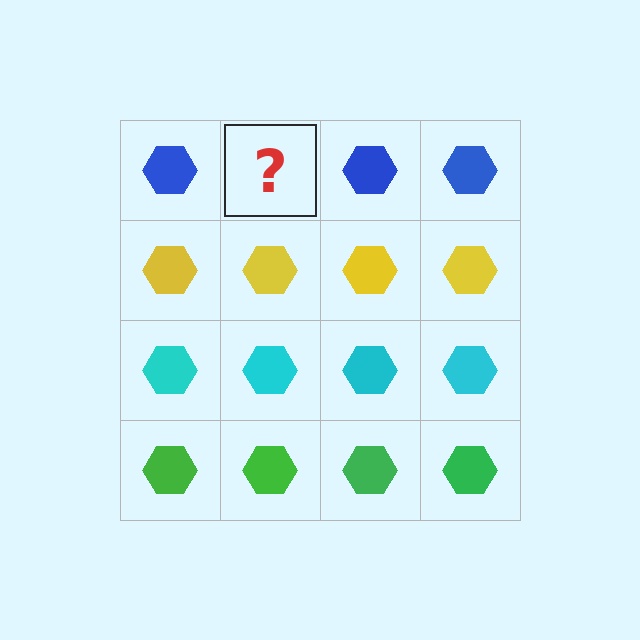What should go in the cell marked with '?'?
The missing cell should contain a blue hexagon.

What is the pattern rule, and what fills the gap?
The rule is that each row has a consistent color. The gap should be filled with a blue hexagon.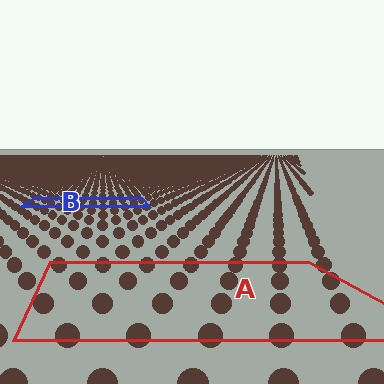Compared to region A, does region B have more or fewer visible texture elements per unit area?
Region B has more texture elements per unit area — they are packed more densely because it is farther away.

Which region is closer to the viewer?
Region A is closer. The texture elements there are larger and more spread out.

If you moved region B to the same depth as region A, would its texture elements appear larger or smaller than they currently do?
They would appear larger. At a closer depth, the same texture elements are projected at a bigger on-screen size.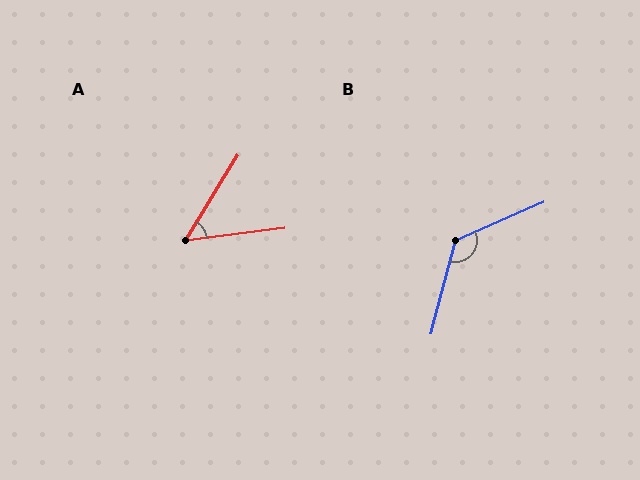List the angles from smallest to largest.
A (51°), B (128°).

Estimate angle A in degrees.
Approximately 51 degrees.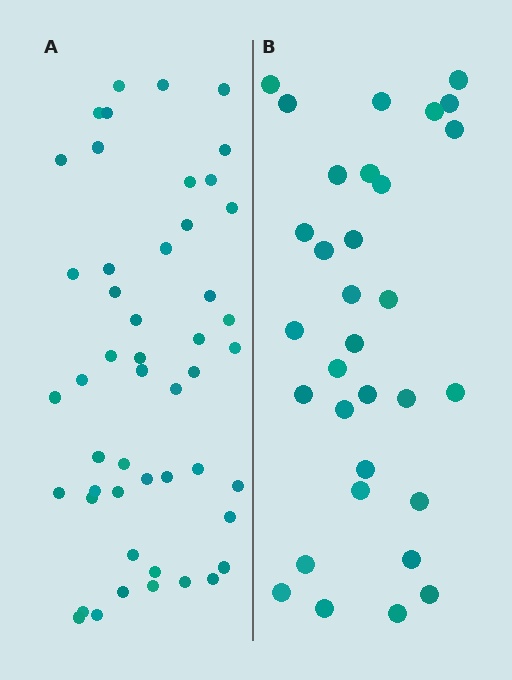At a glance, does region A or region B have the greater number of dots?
Region A (the left region) has more dots.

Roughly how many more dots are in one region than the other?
Region A has approximately 15 more dots than region B.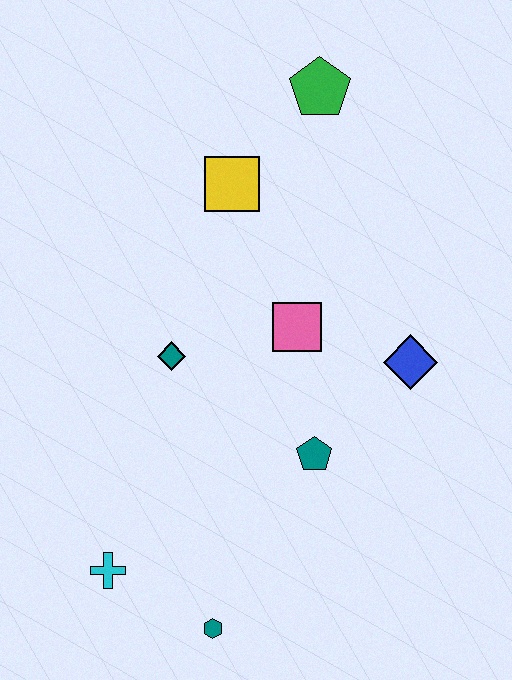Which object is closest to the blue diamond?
The pink square is closest to the blue diamond.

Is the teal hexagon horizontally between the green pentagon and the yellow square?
No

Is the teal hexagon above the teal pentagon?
No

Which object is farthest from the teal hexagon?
The green pentagon is farthest from the teal hexagon.